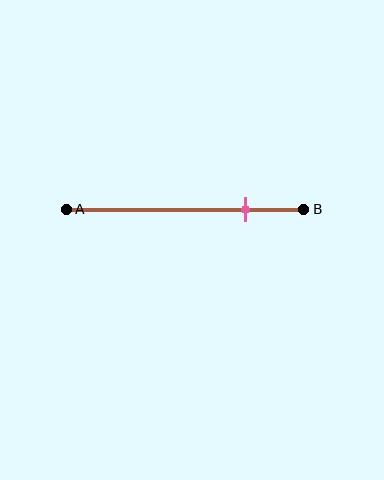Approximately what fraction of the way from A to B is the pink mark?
The pink mark is approximately 75% of the way from A to B.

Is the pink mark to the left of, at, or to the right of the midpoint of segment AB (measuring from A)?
The pink mark is to the right of the midpoint of segment AB.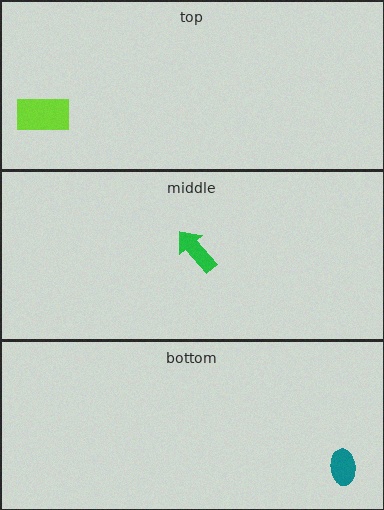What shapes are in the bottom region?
The teal ellipse.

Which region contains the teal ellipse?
The bottom region.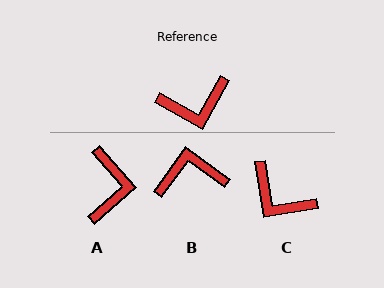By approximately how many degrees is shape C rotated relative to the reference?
Approximately 53 degrees clockwise.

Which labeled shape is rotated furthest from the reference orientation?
B, about 173 degrees away.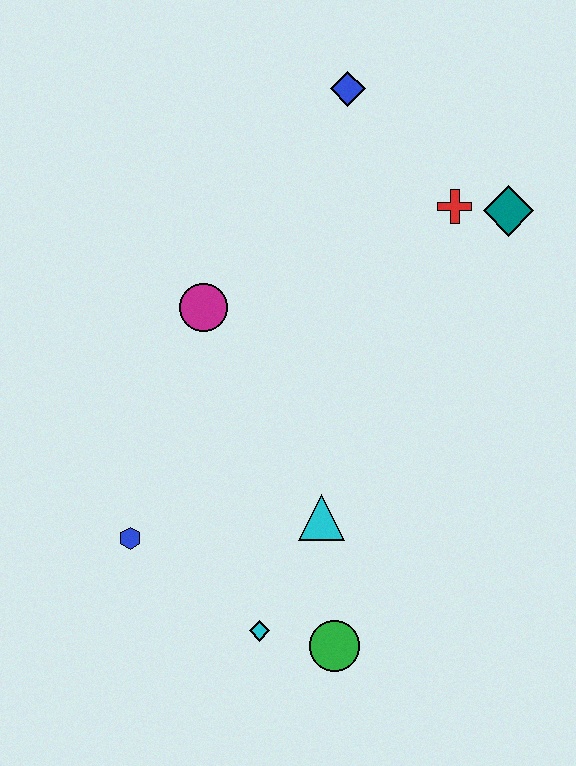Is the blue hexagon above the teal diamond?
No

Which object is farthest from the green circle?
The blue diamond is farthest from the green circle.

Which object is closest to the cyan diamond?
The green circle is closest to the cyan diamond.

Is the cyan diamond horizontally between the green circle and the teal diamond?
No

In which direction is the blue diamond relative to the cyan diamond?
The blue diamond is above the cyan diamond.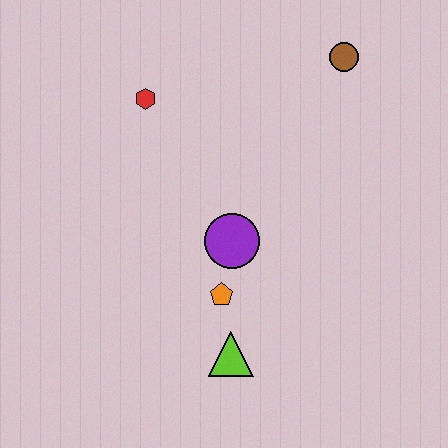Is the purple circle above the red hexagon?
No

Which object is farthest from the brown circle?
The lime triangle is farthest from the brown circle.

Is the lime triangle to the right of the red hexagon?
Yes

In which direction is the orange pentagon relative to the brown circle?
The orange pentagon is below the brown circle.